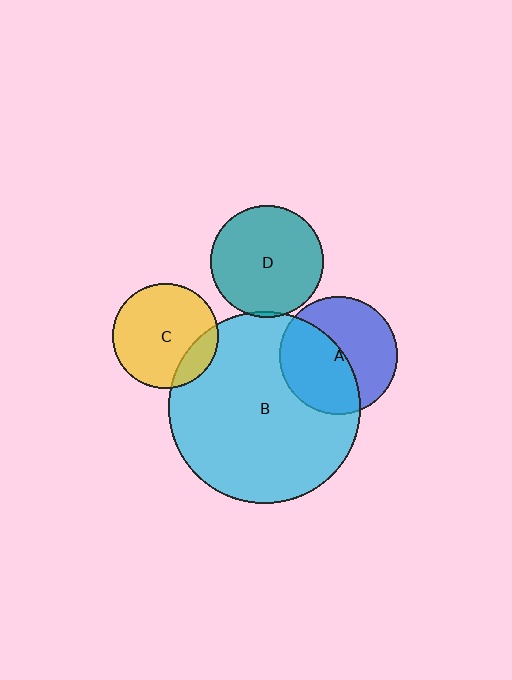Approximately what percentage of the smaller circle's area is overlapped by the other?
Approximately 15%.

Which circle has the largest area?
Circle B (cyan).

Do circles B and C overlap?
Yes.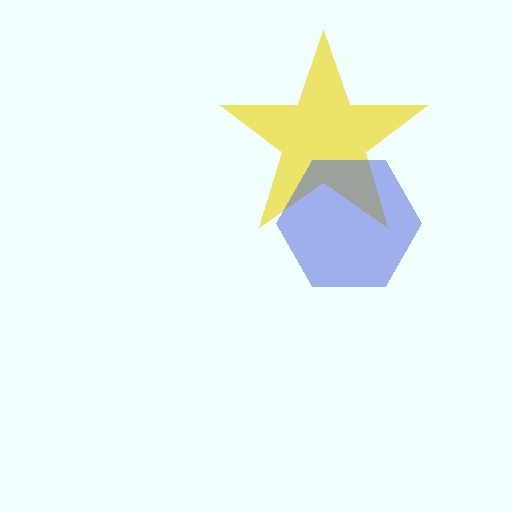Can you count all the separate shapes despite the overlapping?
Yes, there are 2 separate shapes.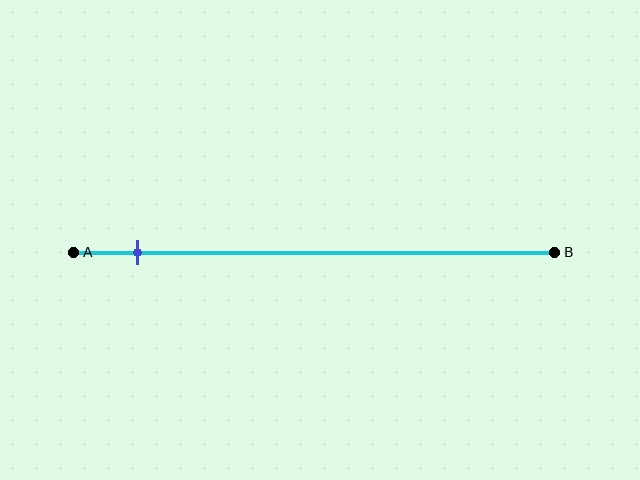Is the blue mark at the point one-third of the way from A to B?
No, the mark is at about 15% from A, not at the 33% one-third point.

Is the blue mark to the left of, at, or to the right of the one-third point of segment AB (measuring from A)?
The blue mark is to the left of the one-third point of segment AB.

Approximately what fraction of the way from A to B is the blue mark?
The blue mark is approximately 15% of the way from A to B.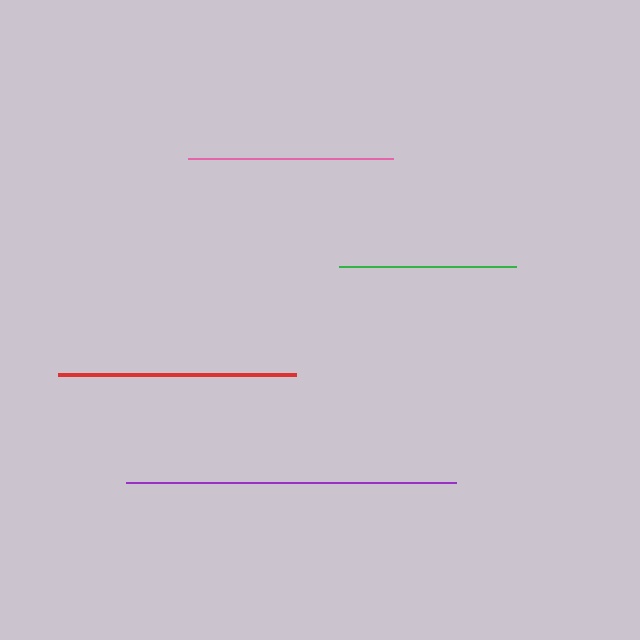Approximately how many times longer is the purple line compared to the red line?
The purple line is approximately 1.4 times the length of the red line.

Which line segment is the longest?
The purple line is the longest at approximately 329 pixels.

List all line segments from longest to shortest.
From longest to shortest: purple, red, pink, green.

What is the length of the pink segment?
The pink segment is approximately 205 pixels long.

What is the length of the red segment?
The red segment is approximately 238 pixels long.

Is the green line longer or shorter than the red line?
The red line is longer than the green line.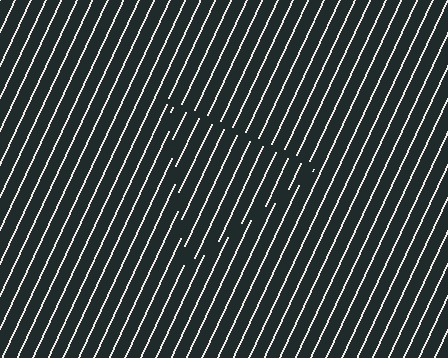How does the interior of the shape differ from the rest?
The interior of the shape contains the same grating, shifted by half a period — the contour is defined by the phase discontinuity where line-ends from the inner and outer gratings abut.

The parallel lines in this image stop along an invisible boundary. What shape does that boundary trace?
An illusory triangle. The interior of the shape contains the same grating, shifted by half a period — the contour is defined by the phase discontinuity where line-ends from the inner and outer gratings abut.